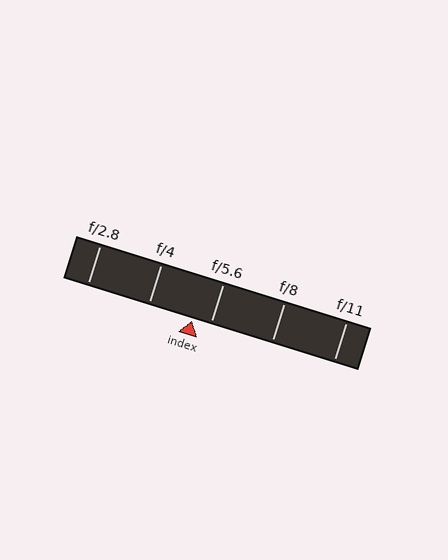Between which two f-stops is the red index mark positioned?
The index mark is between f/4 and f/5.6.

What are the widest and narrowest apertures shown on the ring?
The widest aperture shown is f/2.8 and the narrowest is f/11.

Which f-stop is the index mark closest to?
The index mark is closest to f/5.6.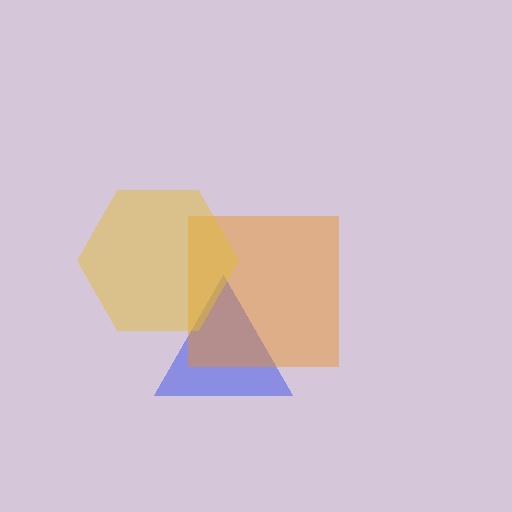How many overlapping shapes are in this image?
There are 3 overlapping shapes in the image.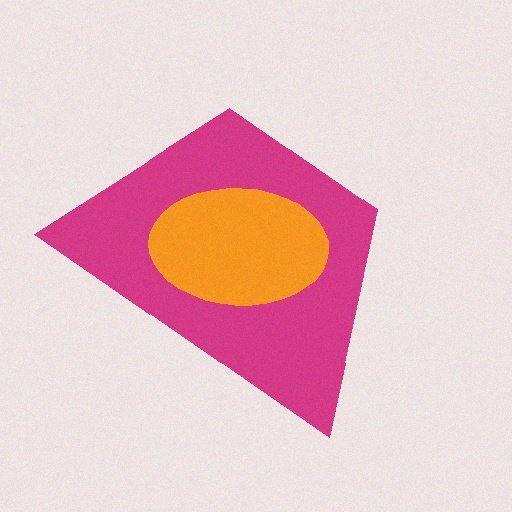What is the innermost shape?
The orange ellipse.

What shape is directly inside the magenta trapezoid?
The orange ellipse.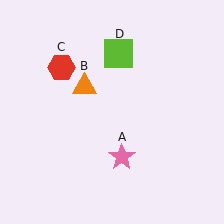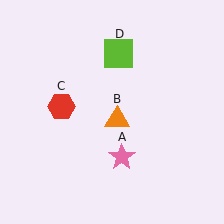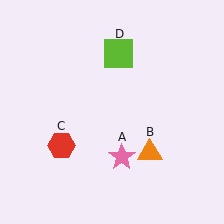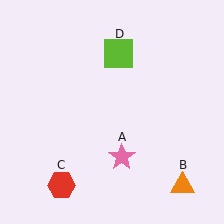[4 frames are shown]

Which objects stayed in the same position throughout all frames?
Pink star (object A) and lime square (object D) remained stationary.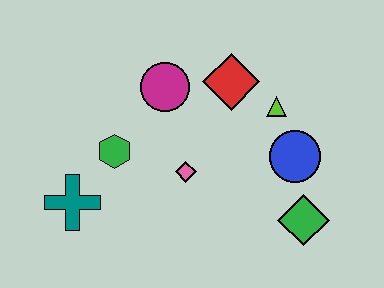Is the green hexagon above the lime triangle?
No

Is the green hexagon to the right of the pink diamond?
No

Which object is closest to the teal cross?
The green hexagon is closest to the teal cross.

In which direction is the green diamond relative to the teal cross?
The green diamond is to the right of the teal cross.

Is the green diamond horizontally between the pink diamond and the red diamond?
No